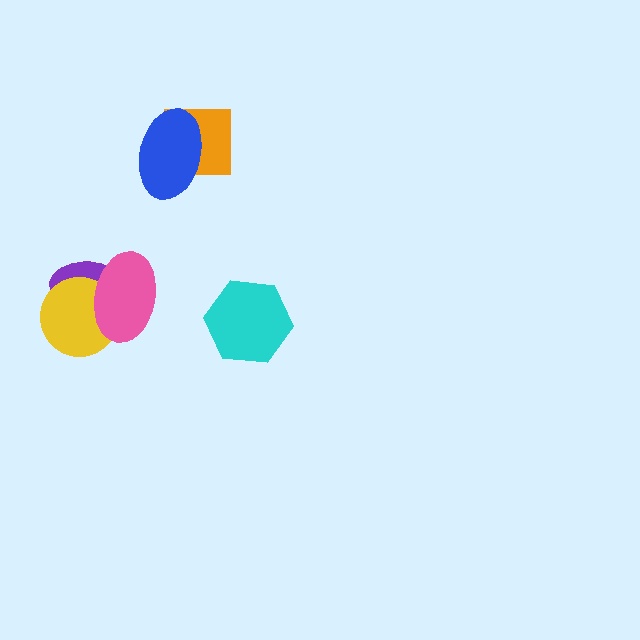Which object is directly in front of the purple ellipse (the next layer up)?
The yellow circle is directly in front of the purple ellipse.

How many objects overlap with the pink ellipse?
2 objects overlap with the pink ellipse.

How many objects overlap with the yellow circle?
2 objects overlap with the yellow circle.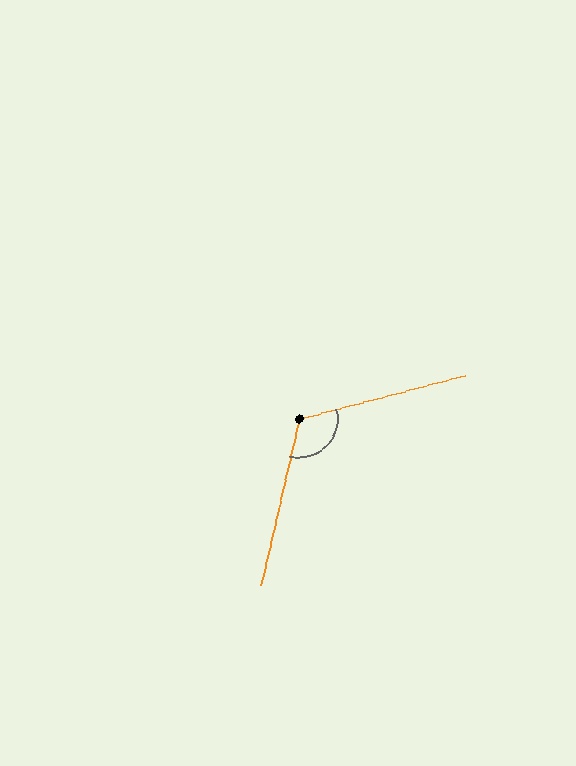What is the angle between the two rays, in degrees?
Approximately 118 degrees.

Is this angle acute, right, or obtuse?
It is obtuse.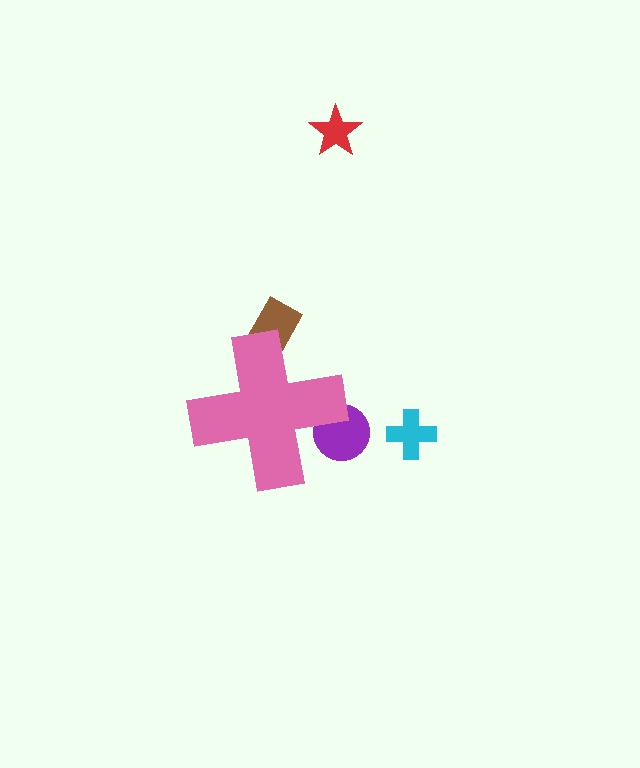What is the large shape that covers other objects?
A pink cross.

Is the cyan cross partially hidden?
No, the cyan cross is fully visible.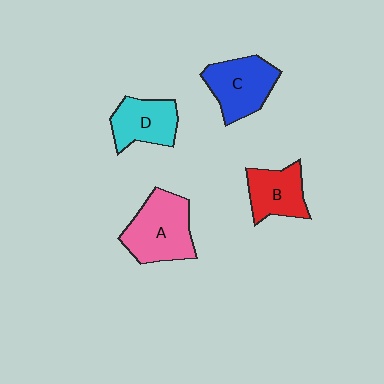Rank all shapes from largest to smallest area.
From largest to smallest: A (pink), C (blue), D (cyan), B (red).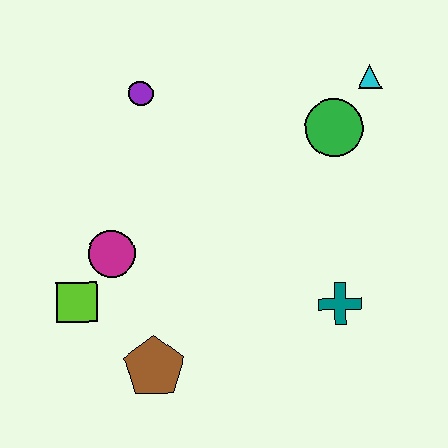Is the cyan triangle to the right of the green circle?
Yes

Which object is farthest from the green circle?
The lime square is farthest from the green circle.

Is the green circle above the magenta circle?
Yes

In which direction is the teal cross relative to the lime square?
The teal cross is to the right of the lime square.